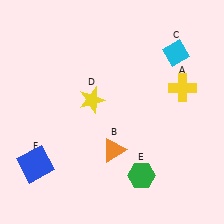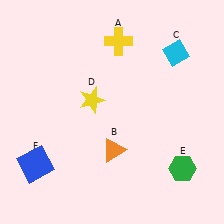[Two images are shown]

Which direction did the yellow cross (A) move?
The yellow cross (A) moved left.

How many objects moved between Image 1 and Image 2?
2 objects moved between the two images.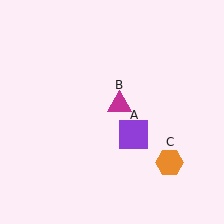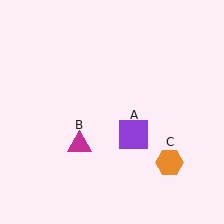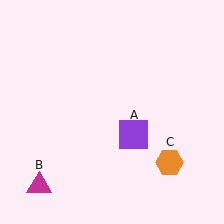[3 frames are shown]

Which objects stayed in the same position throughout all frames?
Purple square (object A) and orange hexagon (object C) remained stationary.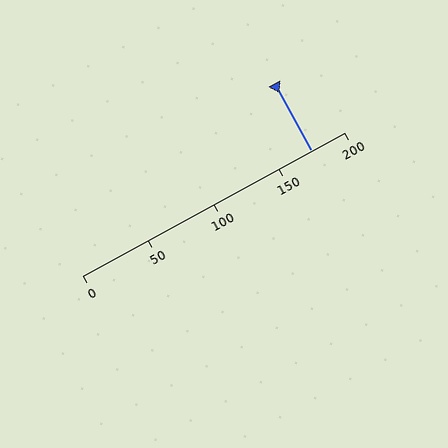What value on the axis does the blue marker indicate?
The marker indicates approximately 175.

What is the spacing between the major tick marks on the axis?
The major ticks are spaced 50 apart.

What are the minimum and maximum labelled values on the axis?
The axis runs from 0 to 200.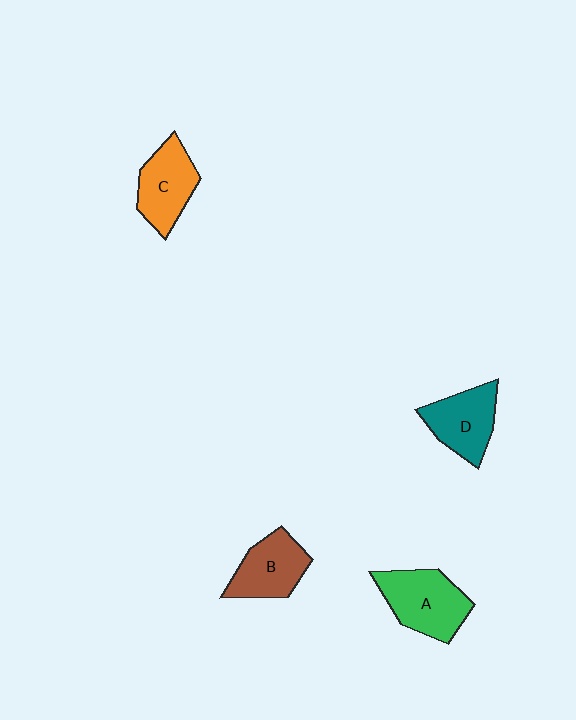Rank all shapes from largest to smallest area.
From largest to smallest: A (green), C (orange), D (teal), B (brown).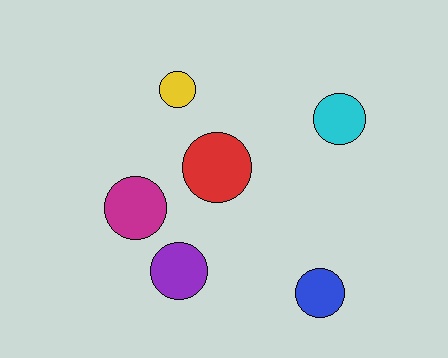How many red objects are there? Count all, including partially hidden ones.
There is 1 red object.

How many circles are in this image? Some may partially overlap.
There are 6 circles.